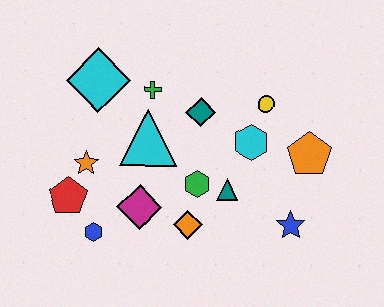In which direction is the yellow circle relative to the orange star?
The yellow circle is to the right of the orange star.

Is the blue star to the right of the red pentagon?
Yes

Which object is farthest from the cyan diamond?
The blue star is farthest from the cyan diamond.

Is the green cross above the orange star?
Yes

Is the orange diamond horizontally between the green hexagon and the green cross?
Yes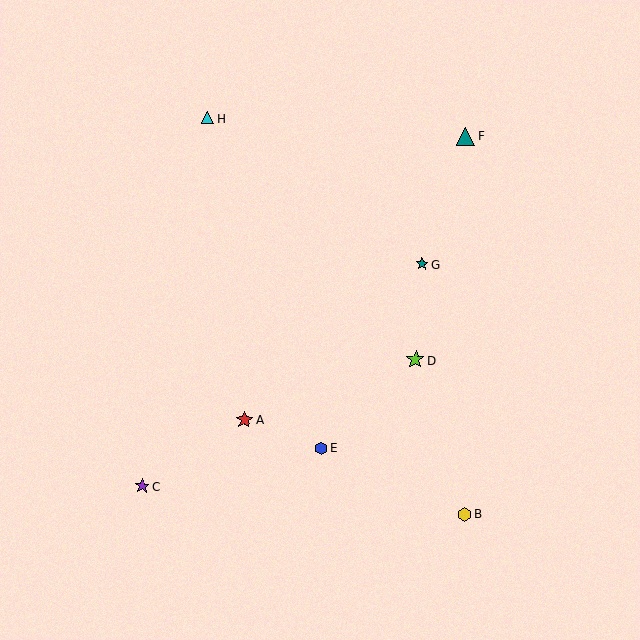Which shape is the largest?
The teal triangle (labeled F) is the largest.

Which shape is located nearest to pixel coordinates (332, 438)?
The blue hexagon (labeled E) at (321, 448) is nearest to that location.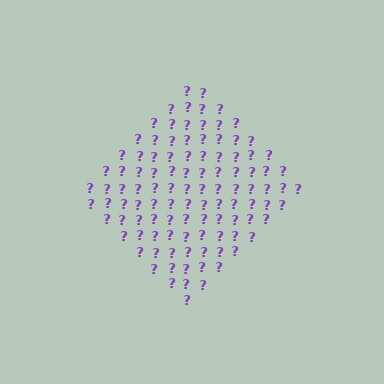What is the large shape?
The large shape is a diamond.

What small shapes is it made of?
It is made of small question marks.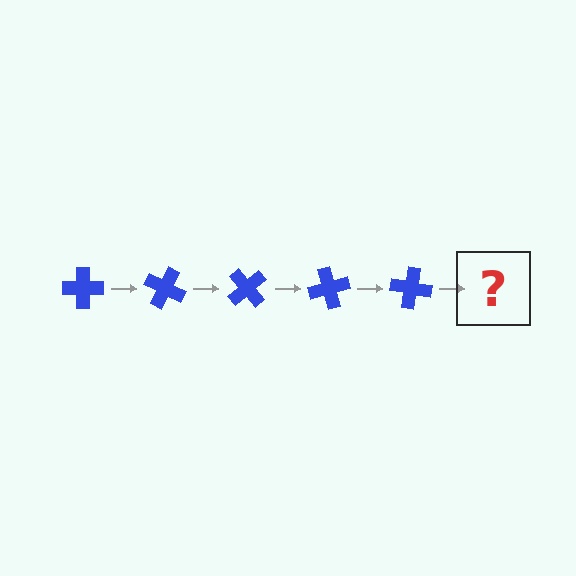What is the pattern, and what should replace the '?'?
The pattern is that the cross rotates 25 degrees each step. The '?' should be a blue cross rotated 125 degrees.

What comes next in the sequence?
The next element should be a blue cross rotated 125 degrees.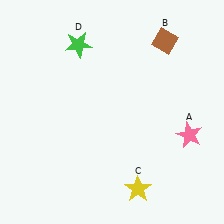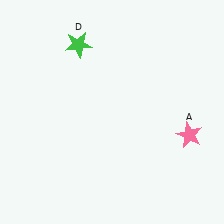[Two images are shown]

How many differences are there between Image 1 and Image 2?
There are 2 differences between the two images.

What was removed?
The brown diamond (B), the yellow star (C) were removed in Image 2.